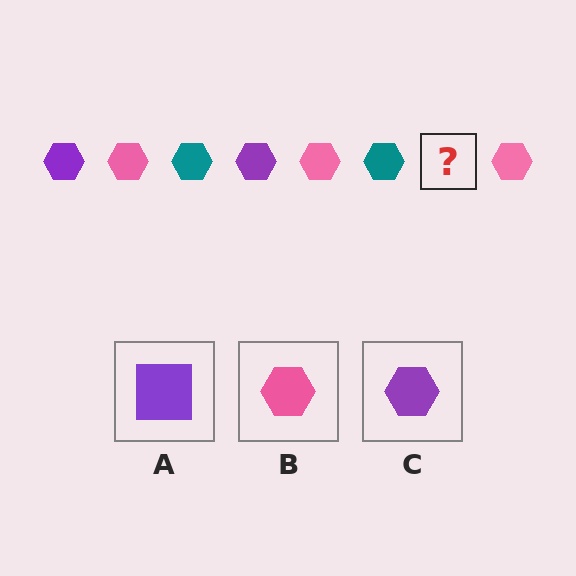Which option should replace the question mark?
Option C.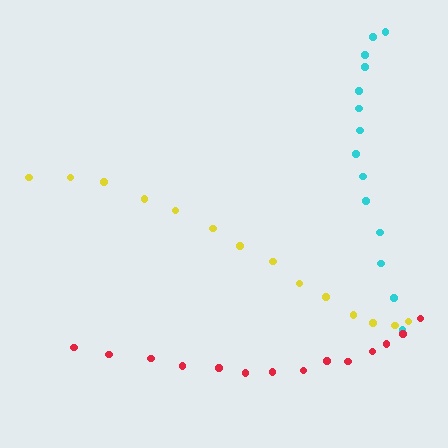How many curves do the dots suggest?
There are 3 distinct paths.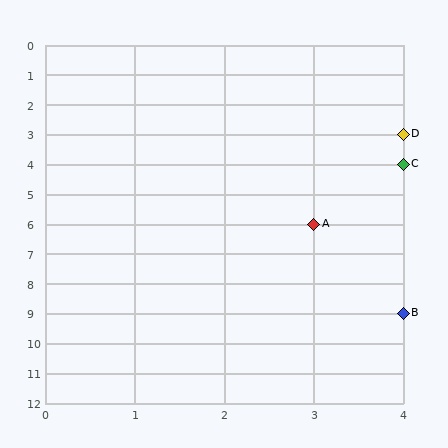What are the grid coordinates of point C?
Point C is at grid coordinates (4, 4).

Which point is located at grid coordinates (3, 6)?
Point A is at (3, 6).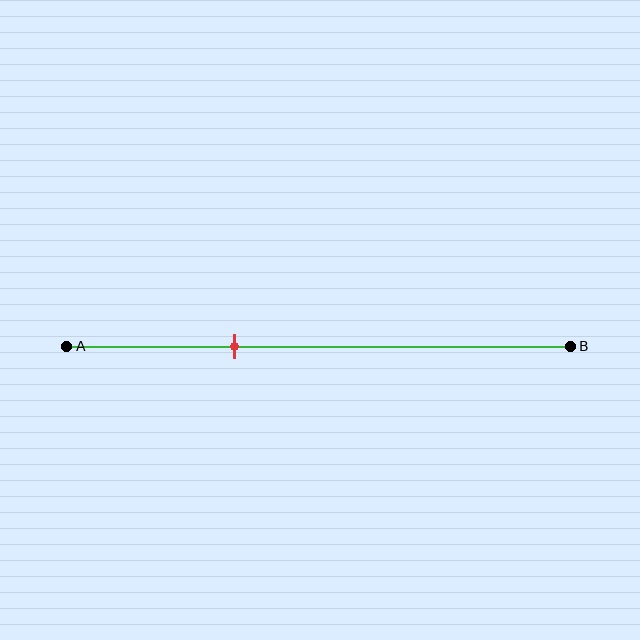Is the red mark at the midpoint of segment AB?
No, the mark is at about 35% from A, not at the 50% midpoint.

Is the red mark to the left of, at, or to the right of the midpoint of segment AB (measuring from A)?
The red mark is to the left of the midpoint of segment AB.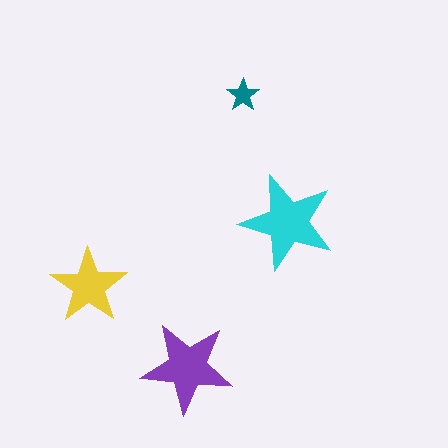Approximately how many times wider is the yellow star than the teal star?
About 2.5 times wider.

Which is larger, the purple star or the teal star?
The purple one.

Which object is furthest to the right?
The cyan star is rightmost.